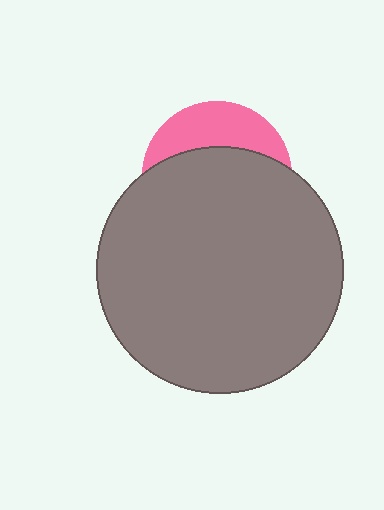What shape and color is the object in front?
The object in front is a gray circle.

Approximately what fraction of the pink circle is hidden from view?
Roughly 69% of the pink circle is hidden behind the gray circle.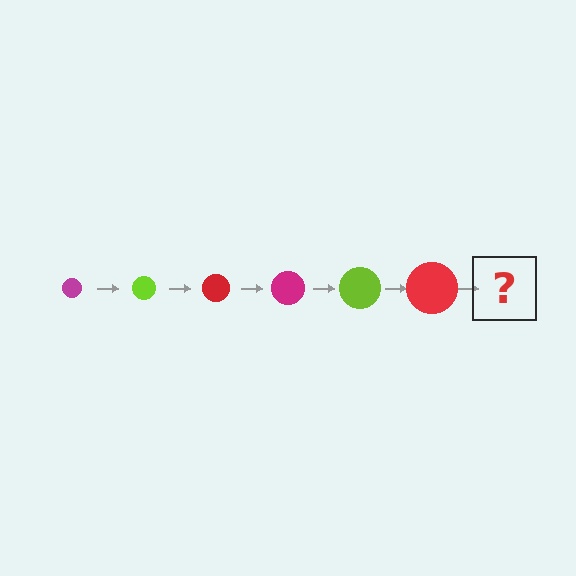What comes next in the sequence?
The next element should be a magenta circle, larger than the previous one.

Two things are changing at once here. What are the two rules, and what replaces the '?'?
The two rules are that the circle grows larger each step and the color cycles through magenta, lime, and red. The '?' should be a magenta circle, larger than the previous one.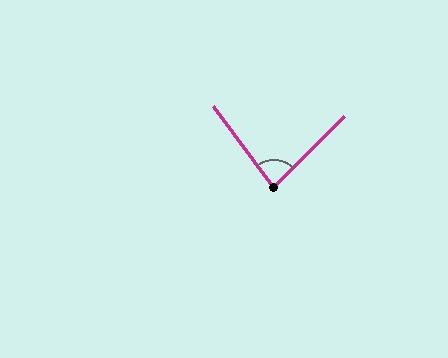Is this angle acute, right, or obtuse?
It is acute.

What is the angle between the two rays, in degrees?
Approximately 82 degrees.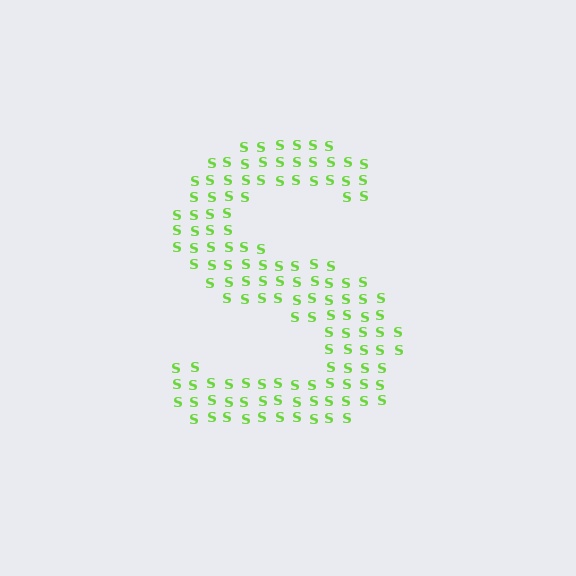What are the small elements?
The small elements are letter S's.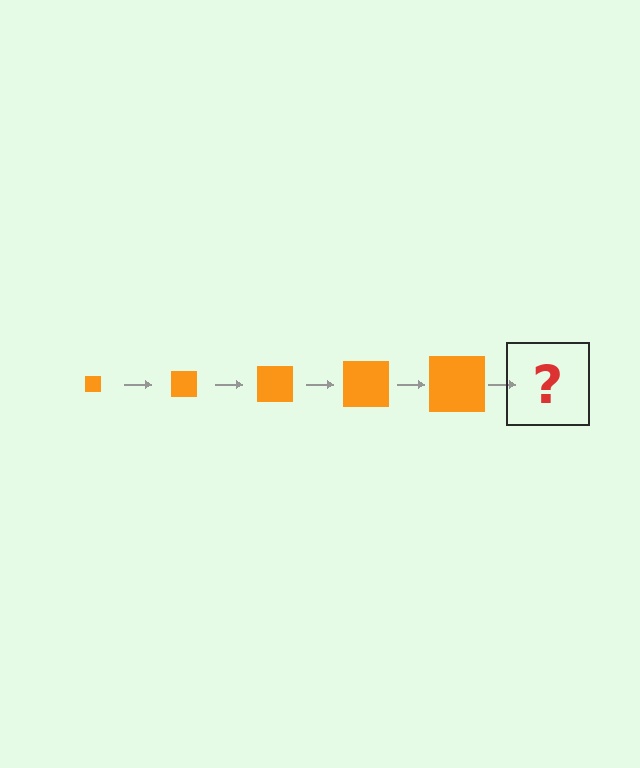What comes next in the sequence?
The next element should be an orange square, larger than the previous one.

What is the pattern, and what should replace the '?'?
The pattern is that the square gets progressively larger each step. The '?' should be an orange square, larger than the previous one.